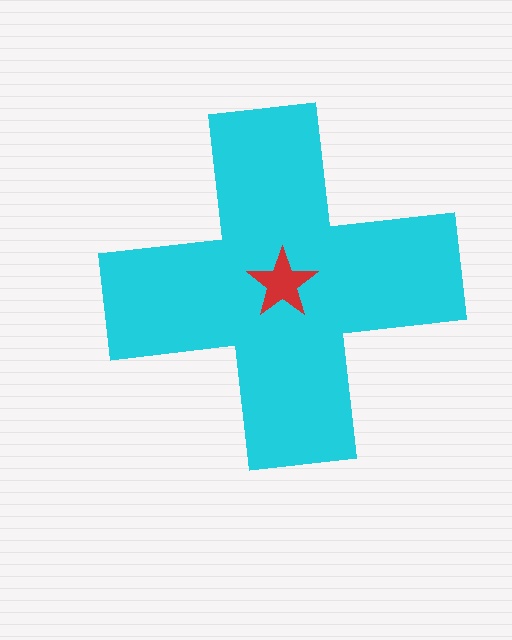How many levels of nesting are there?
2.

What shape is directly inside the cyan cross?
The red star.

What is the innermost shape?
The red star.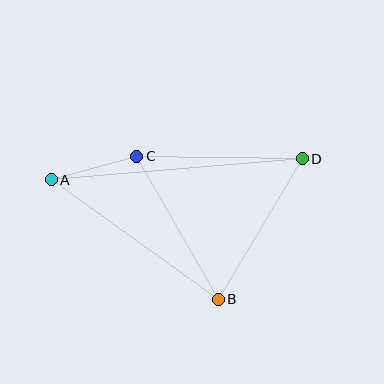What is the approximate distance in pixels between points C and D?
The distance between C and D is approximately 166 pixels.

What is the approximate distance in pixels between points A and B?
The distance between A and B is approximately 205 pixels.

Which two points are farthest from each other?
Points A and D are farthest from each other.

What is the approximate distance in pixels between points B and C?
The distance between B and C is approximately 165 pixels.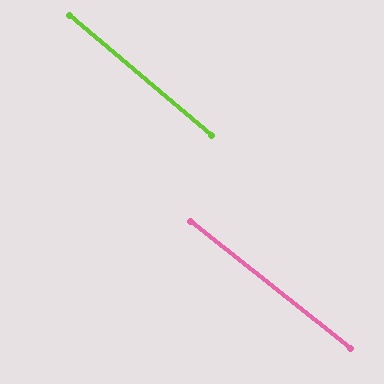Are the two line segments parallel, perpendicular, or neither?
Parallel — their directions differ by only 1.7°.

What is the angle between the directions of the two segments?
Approximately 2 degrees.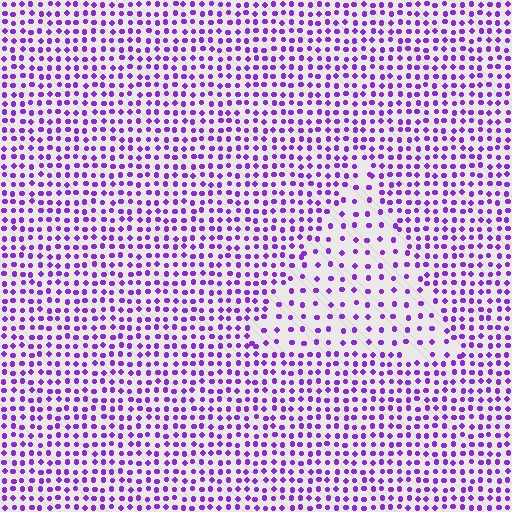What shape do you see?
I see a triangle.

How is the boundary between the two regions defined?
The boundary is defined by a change in element density (approximately 2.1x ratio). All elements are the same color, size, and shape.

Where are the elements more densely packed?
The elements are more densely packed outside the triangle boundary.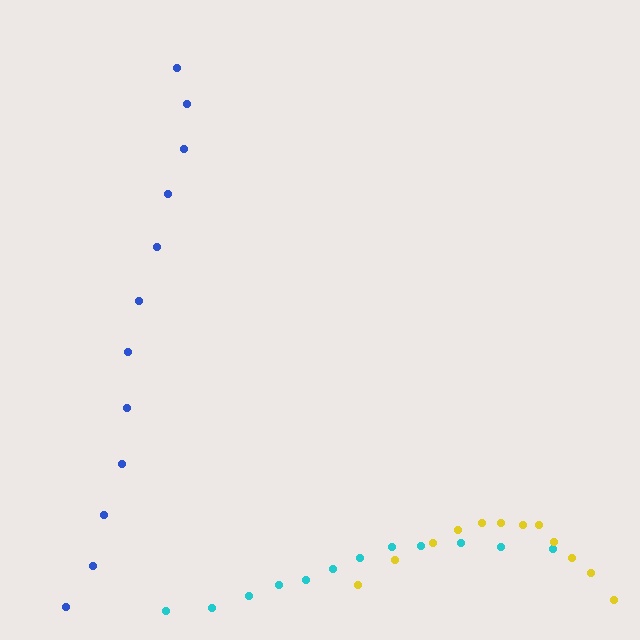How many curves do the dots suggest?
There are 3 distinct paths.